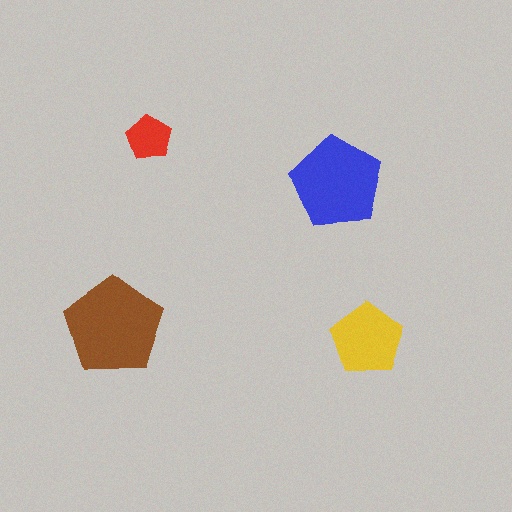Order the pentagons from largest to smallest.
the brown one, the blue one, the yellow one, the red one.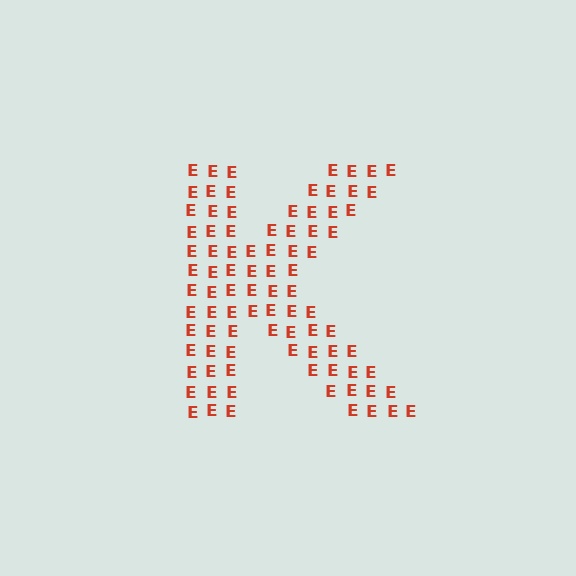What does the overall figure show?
The overall figure shows the letter K.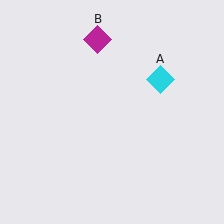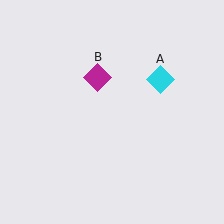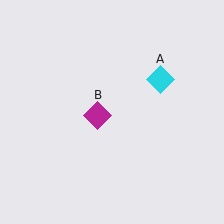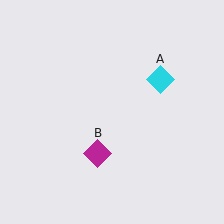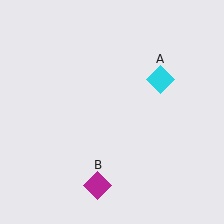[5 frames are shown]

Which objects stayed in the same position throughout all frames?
Cyan diamond (object A) remained stationary.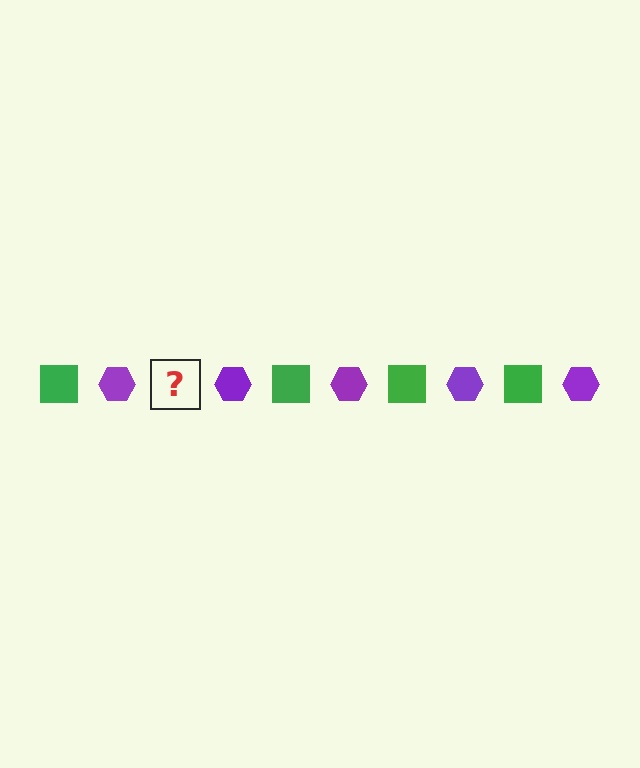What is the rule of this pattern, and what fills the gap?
The rule is that the pattern alternates between green square and purple hexagon. The gap should be filled with a green square.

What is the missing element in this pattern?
The missing element is a green square.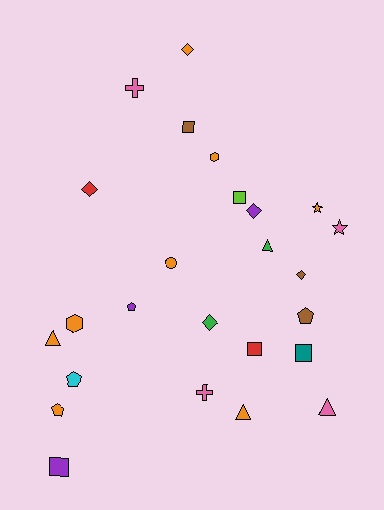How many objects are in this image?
There are 25 objects.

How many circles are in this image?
There is 1 circle.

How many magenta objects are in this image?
There are no magenta objects.